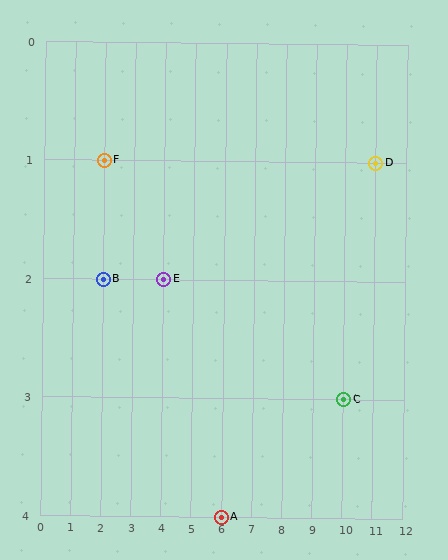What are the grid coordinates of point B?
Point B is at grid coordinates (2, 2).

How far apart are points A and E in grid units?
Points A and E are 2 columns and 2 rows apart (about 2.8 grid units diagonally).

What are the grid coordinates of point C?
Point C is at grid coordinates (10, 3).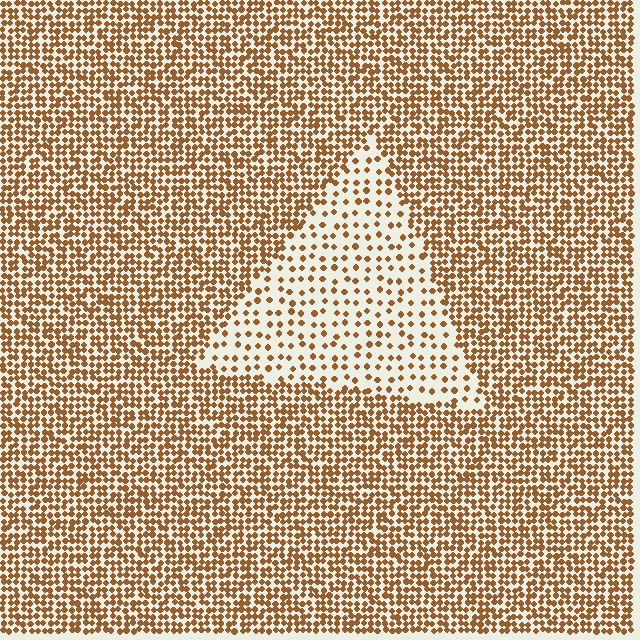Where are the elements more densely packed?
The elements are more densely packed outside the triangle boundary.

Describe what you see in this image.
The image contains small brown elements arranged at two different densities. A triangle-shaped region is visible where the elements are less densely packed than the surrounding area.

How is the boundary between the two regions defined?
The boundary is defined by a change in element density (approximately 2.6x ratio). All elements are the same color, size, and shape.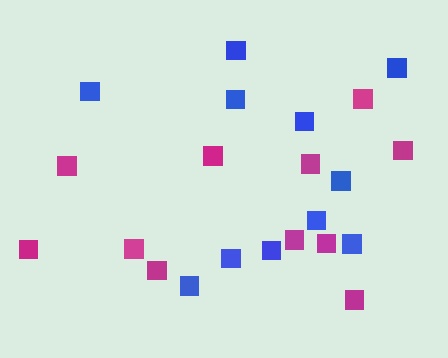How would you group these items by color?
There are 2 groups: one group of blue squares (11) and one group of magenta squares (11).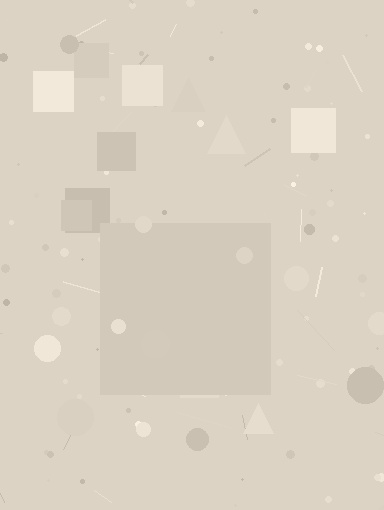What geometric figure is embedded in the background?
A square is embedded in the background.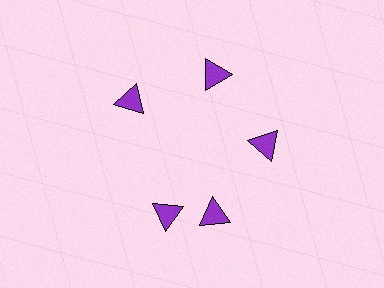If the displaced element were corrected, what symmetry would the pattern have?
It would have 5-fold rotational symmetry — the pattern would map onto itself every 72 degrees.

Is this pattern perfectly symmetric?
No. The 5 purple triangles are arranged in a ring, but one element near the 8 o'clock position is rotated out of alignment along the ring, breaking the 5-fold rotational symmetry.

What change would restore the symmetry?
The symmetry would be restored by rotating it back into even spacing with its neighbors so that all 5 triangles sit at equal angles and equal distance from the center.